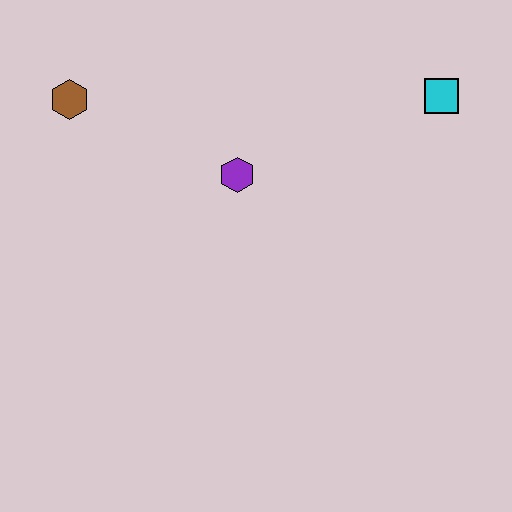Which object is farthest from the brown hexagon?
The cyan square is farthest from the brown hexagon.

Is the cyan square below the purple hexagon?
No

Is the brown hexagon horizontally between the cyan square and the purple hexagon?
No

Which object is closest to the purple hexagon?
The brown hexagon is closest to the purple hexagon.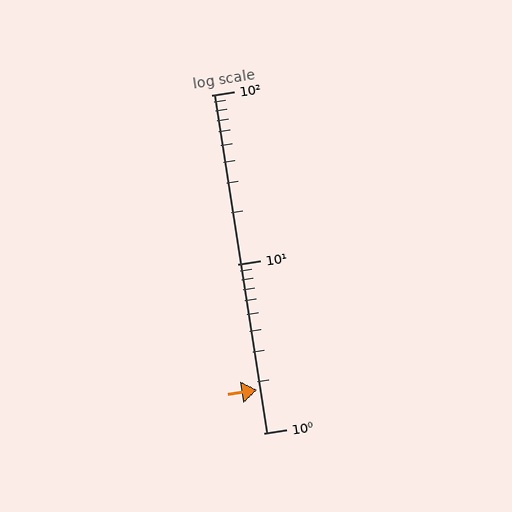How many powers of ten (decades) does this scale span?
The scale spans 2 decades, from 1 to 100.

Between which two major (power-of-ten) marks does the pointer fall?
The pointer is between 1 and 10.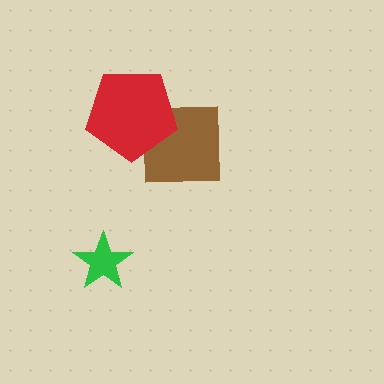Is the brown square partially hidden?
Yes, it is partially covered by another shape.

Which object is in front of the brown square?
The red pentagon is in front of the brown square.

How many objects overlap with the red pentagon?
1 object overlaps with the red pentagon.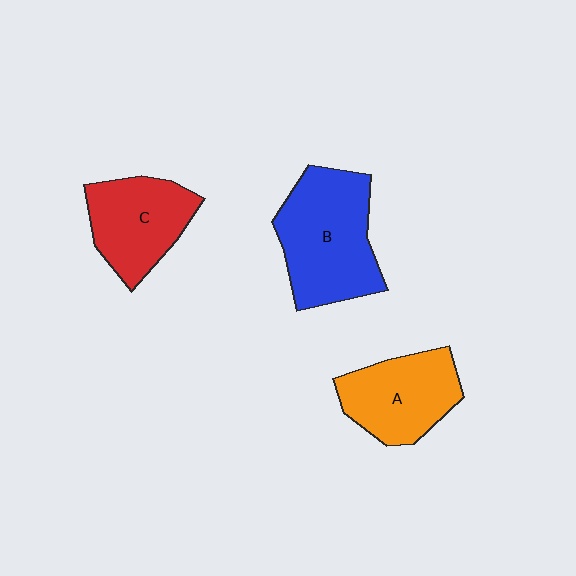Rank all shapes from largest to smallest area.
From largest to smallest: B (blue), A (orange), C (red).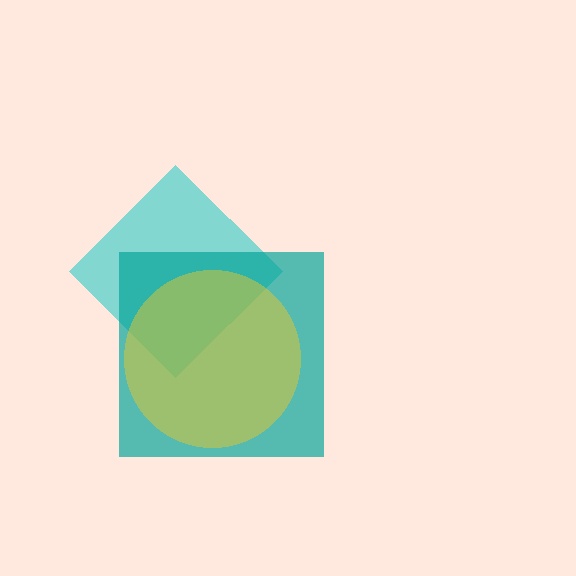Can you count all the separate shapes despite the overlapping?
Yes, there are 3 separate shapes.